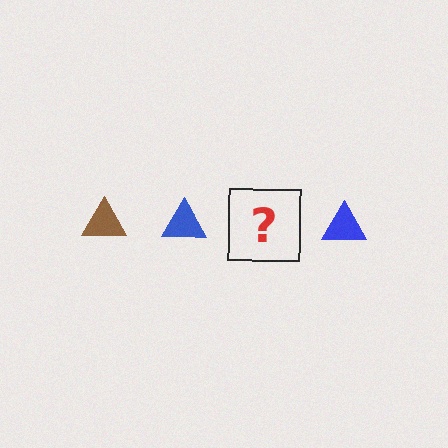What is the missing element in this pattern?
The missing element is a brown triangle.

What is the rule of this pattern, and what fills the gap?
The rule is that the pattern cycles through brown, blue triangles. The gap should be filled with a brown triangle.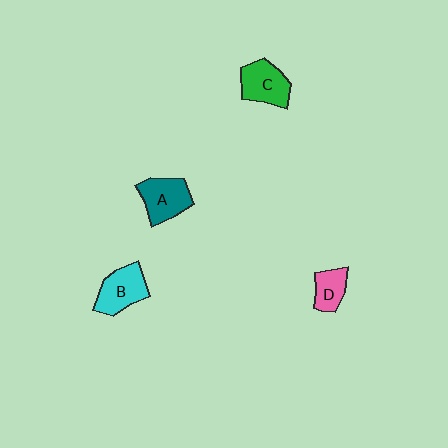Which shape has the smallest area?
Shape D (pink).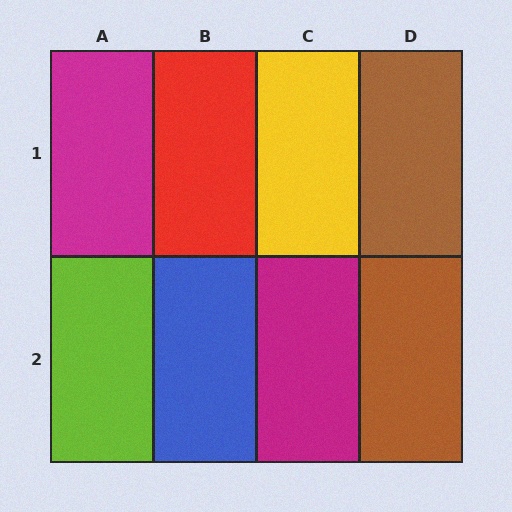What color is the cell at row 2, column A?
Lime.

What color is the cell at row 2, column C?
Magenta.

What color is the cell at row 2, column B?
Blue.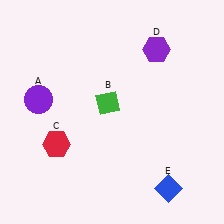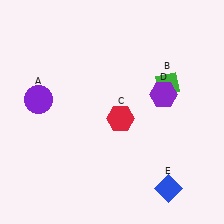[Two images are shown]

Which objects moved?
The objects that moved are: the green diamond (B), the red hexagon (C), the purple hexagon (D).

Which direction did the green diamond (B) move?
The green diamond (B) moved right.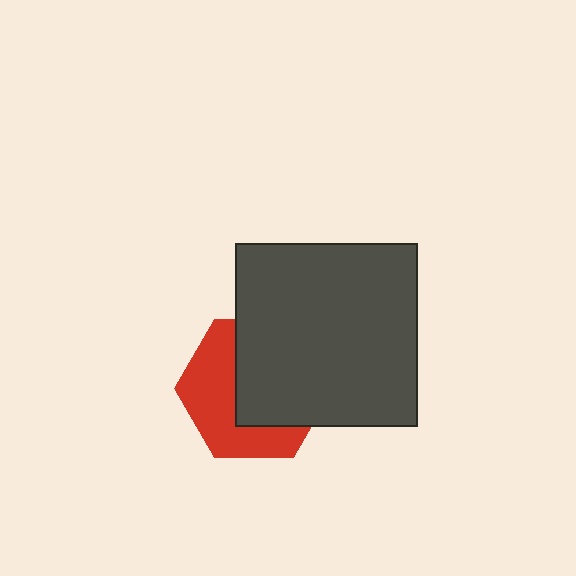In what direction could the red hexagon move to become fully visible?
The red hexagon could move toward the lower-left. That would shift it out from behind the dark gray square entirely.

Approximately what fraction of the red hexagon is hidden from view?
Roughly 53% of the red hexagon is hidden behind the dark gray square.